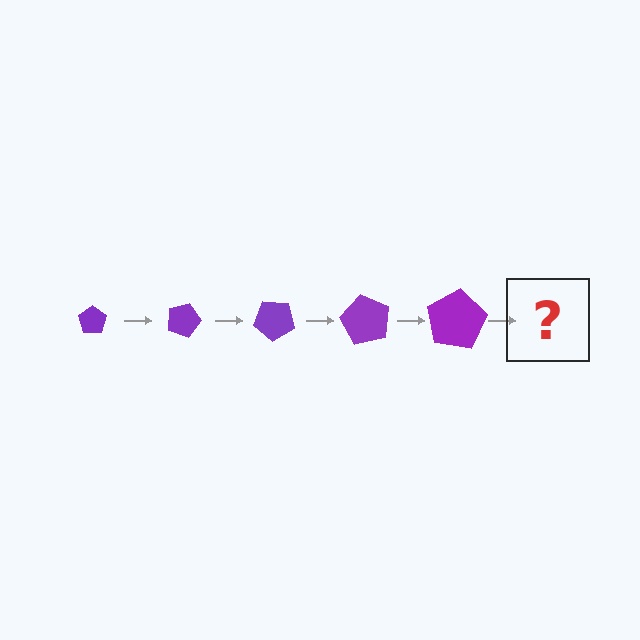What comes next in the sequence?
The next element should be a pentagon, larger than the previous one and rotated 100 degrees from the start.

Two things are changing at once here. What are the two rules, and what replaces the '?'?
The two rules are that the pentagon grows larger each step and it rotates 20 degrees each step. The '?' should be a pentagon, larger than the previous one and rotated 100 degrees from the start.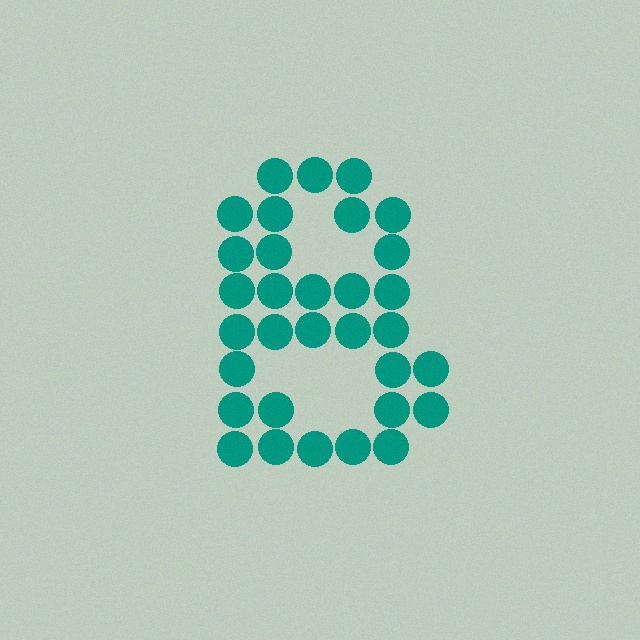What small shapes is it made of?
It is made of small circles.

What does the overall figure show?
The overall figure shows the digit 8.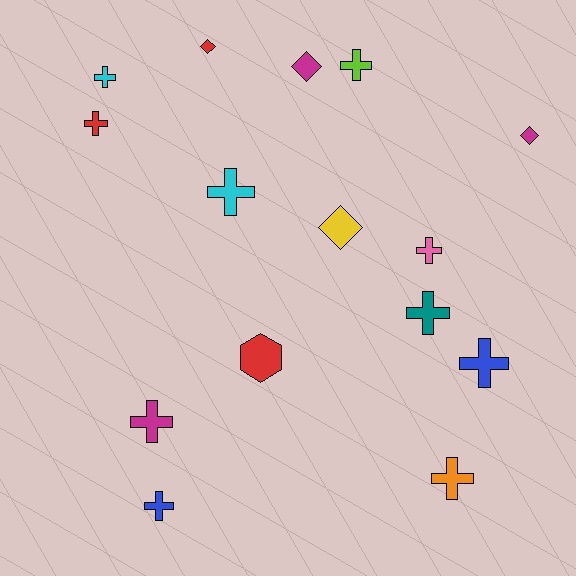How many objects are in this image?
There are 15 objects.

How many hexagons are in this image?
There is 1 hexagon.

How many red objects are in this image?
There are 3 red objects.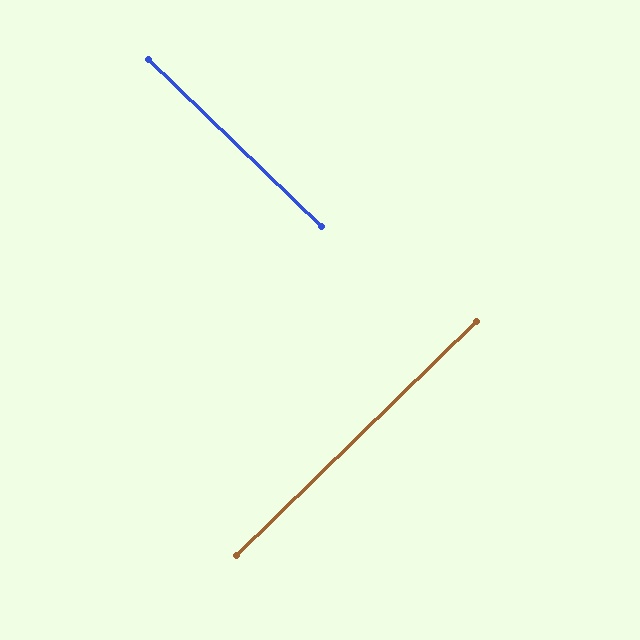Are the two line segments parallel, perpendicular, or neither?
Perpendicular — they meet at approximately 88°.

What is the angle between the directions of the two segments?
Approximately 88 degrees.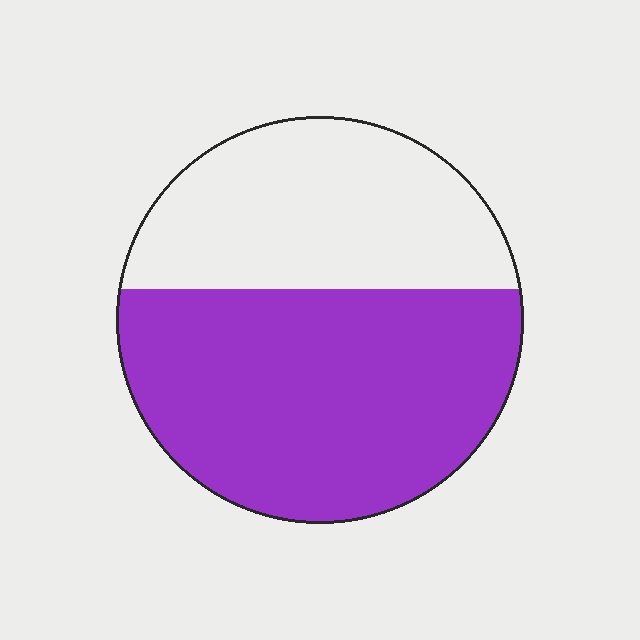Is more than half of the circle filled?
Yes.